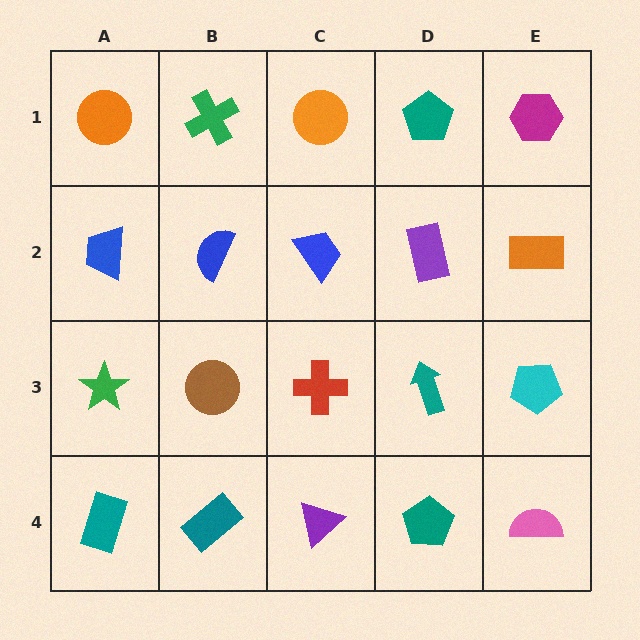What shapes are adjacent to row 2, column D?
A teal pentagon (row 1, column D), a teal arrow (row 3, column D), a blue trapezoid (row 2, column C), an orange rectangle (row 2, column E).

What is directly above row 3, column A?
A blue trapezoid.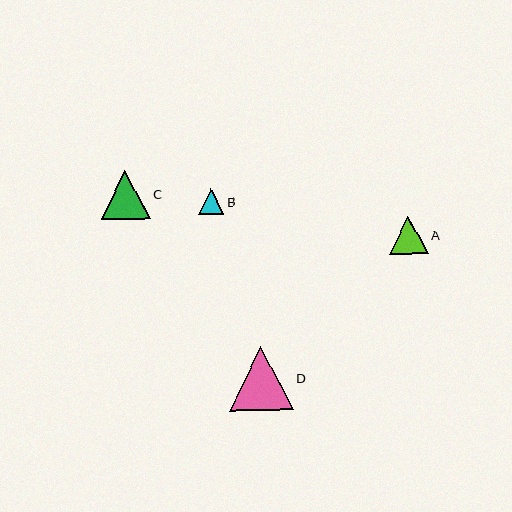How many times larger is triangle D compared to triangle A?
Triangle D is approximately 1.7 times the size of triangle A.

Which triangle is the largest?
Triangle D is the largest with a size of approximately 64 pixels.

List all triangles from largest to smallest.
From largest to smallest: D, C, A, B.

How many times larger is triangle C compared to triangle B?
Triangle C is approximately 1.9 times the size of triangle B.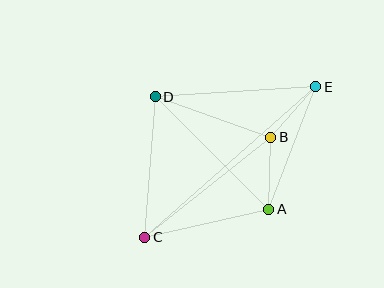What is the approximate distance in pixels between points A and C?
The distance between A and C is approximately 127 pixels.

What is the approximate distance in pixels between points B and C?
The distance between B and C is approximately 161 pixels.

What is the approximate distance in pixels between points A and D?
The distance between A and D is approximately 160 pixels.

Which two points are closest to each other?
Points B and E are closest to each other.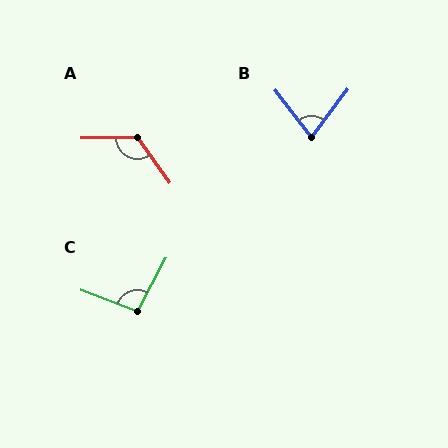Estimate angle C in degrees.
Approximately 97 degrees.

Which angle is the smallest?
B, at approximately 74 degrees.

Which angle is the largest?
A, at approximately 125 degrees.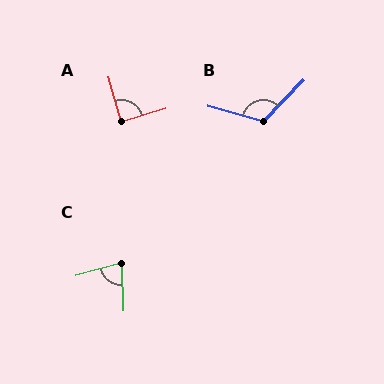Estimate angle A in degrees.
Approximately 89 degrees.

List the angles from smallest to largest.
C (76°), A (89°), B (119°).